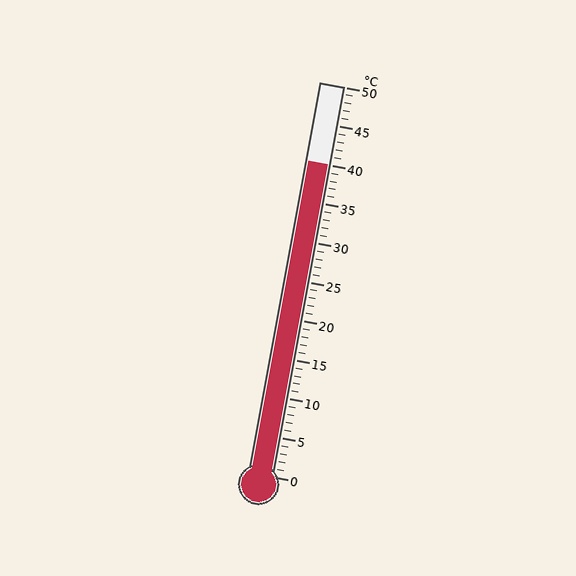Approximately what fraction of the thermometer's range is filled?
The thermometer is filled to approximately 80% of its range.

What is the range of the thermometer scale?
The thermometer scale ranges from 0°C to 50°C.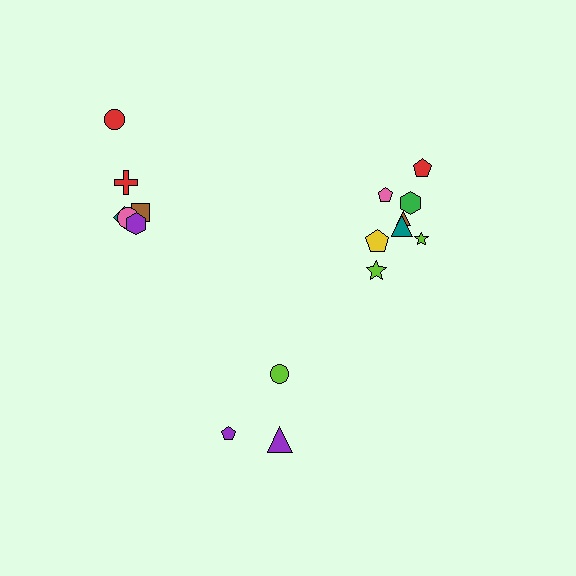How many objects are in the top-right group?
There are 8 objects.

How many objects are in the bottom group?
There are 3 objects.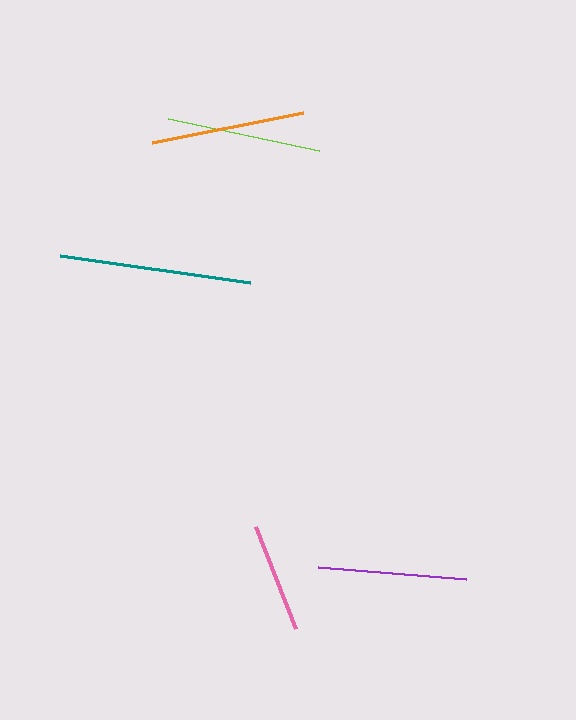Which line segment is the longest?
The teal line is the longest at approximately 192 pixels.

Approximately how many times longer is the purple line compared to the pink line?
The purple line is approximately 1.4 times the length of the pink line.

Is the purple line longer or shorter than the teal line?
The teal line is longer than the purple line.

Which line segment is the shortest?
The pink line is the shortest at approximately 109 pixels.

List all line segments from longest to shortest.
From longest to shortest: teal, lime, orange, purple, pink.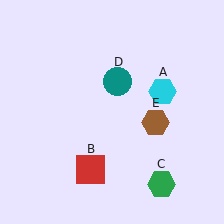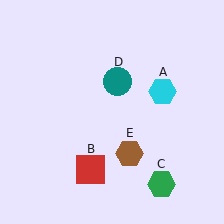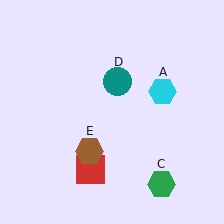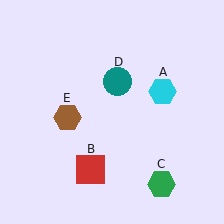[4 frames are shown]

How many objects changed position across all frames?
1 object changed position: brown hexagon (object E).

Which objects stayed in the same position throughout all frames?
Cyan hexagon (object A) and red square (object B) and green hexagon (object C) and teal circle (object D) remained stationary.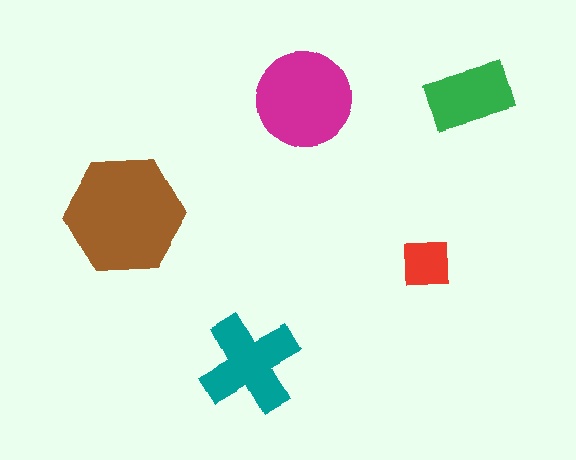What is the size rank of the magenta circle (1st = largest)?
2nd.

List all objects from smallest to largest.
The red square, the green rectangle, the teal cross, the magenta circle, the brown hexagon.